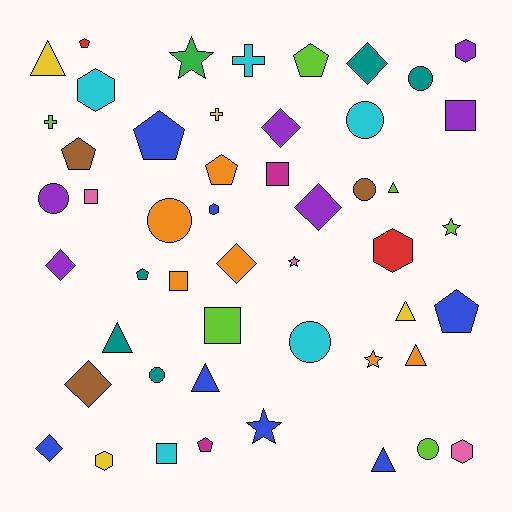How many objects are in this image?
There are 50 objects.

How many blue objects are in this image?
There are 7 blue objects.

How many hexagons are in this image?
There are 6 hexagons.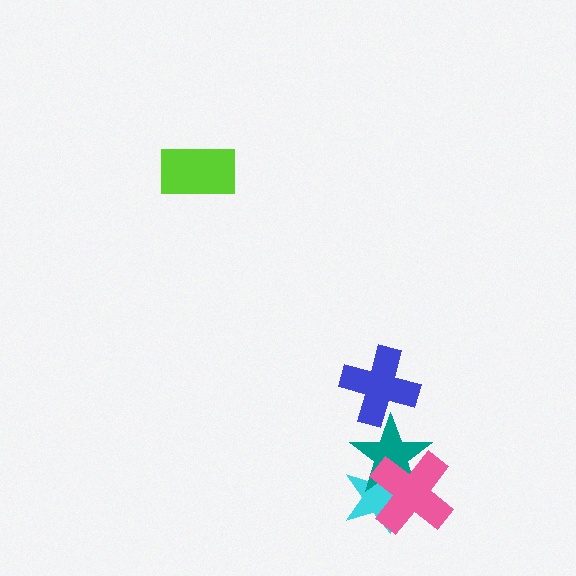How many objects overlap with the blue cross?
1 object overlaps with the blue cross.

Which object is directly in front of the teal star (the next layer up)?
The pink cross is directly in front of the teal star.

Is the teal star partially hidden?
Yes, it is partially covered by another shape.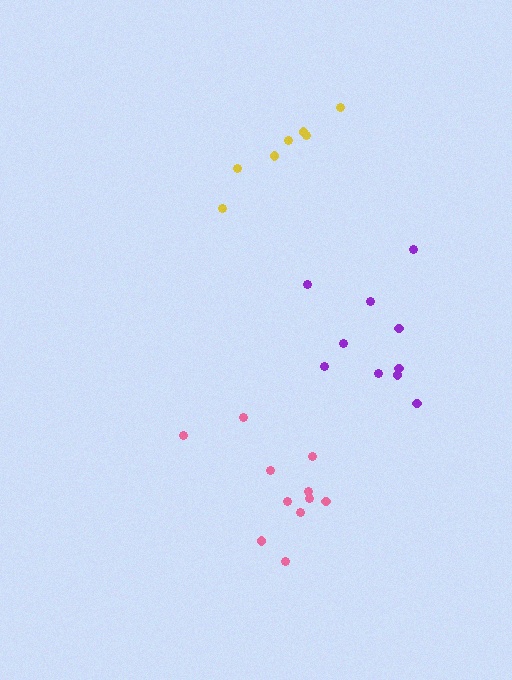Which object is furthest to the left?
The yellow cluster is leftmost.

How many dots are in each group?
Group 1: 7 dots, Group 2: 10 dots, Group 3: 11 dots (28 total).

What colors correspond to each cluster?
The clusters are colored: yellow, purple, pink.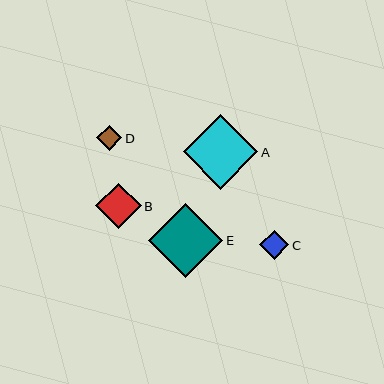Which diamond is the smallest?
Diamond D is the smallest with a size of approximately 25 pixels.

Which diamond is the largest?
Diamond E is the largest with a size of approximately 74 pixels.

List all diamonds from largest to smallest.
From largest to smallest: E, A, B, C, D.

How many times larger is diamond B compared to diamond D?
Diamond B is approximately 1.8 times the size of diamond D.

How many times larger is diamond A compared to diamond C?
Diamond A is approximately 2.6 times the size of diamond C.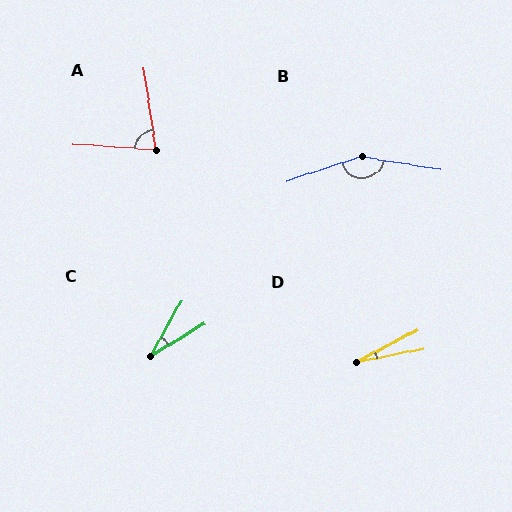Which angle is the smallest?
D, at approximately 17 degrees.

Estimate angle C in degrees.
Approximately 30 degrees.